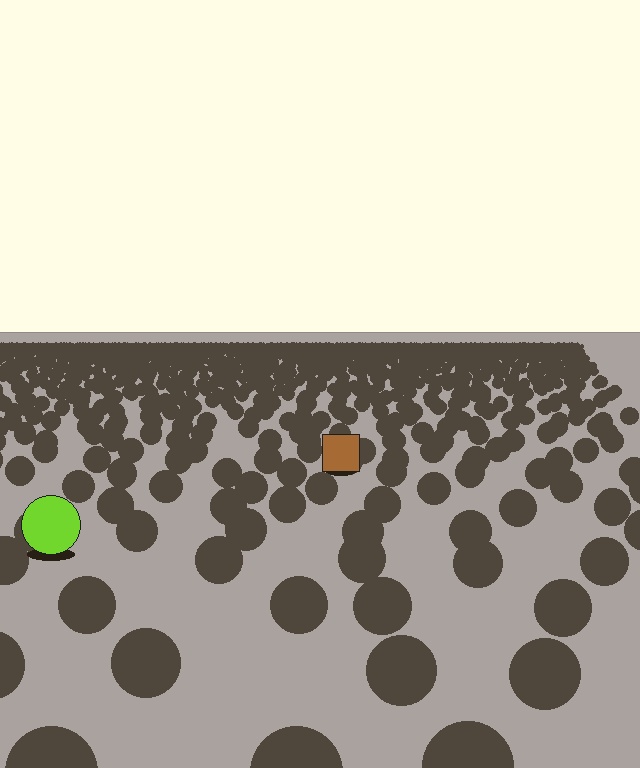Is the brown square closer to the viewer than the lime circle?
No. The lime circle is closer — you can tell from the texture gradient: the ground texture is coarser near it.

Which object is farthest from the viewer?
The brown square is farthest from the viewer. It appears smaller and the ground texture around it is denser.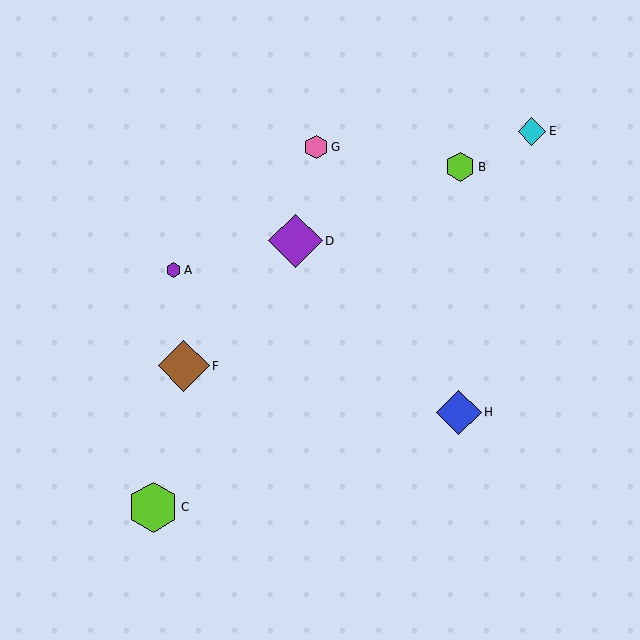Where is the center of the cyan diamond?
The center of the cyan diamond is at (532, 131).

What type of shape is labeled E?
Shape E is a cyan diamond.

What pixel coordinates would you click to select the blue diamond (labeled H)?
Click at (459, 412) to select the blue diamond H.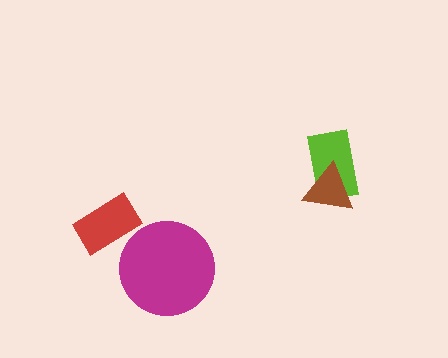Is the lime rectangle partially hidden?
Yes, it is partially covered by another shape.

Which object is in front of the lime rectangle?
The brown triangle is in front of the lime rectangle.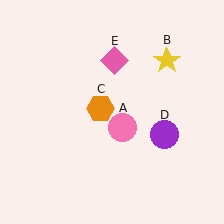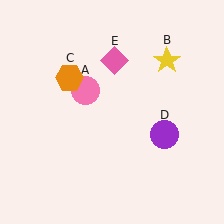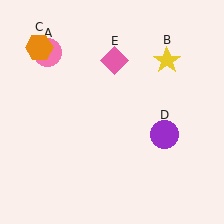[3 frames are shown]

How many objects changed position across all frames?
2 objects changed position: pink circle (object A), orange hexagon (object C).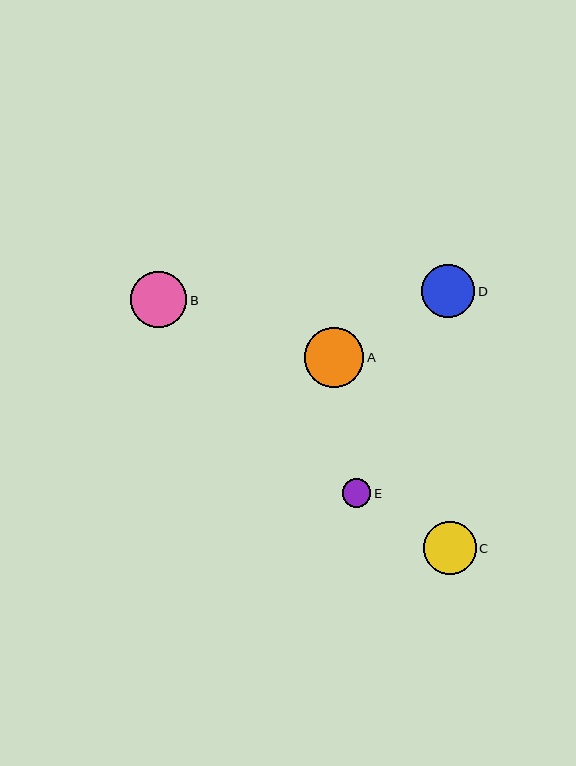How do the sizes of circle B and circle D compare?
Circle B and circle D are approximately the same size.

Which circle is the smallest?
Circle E is the smallest with a size of approximately 28 pixels.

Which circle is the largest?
Circle A is the largest with a size of approximately 59 pixels.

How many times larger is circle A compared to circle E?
Circle A is approximately 2.1 times the size of circle E.